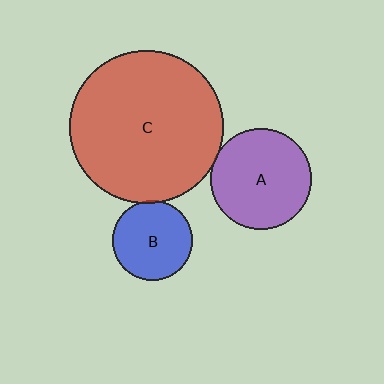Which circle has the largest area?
Circle C (red).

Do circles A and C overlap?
Yes.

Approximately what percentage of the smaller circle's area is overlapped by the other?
Approximately 5%.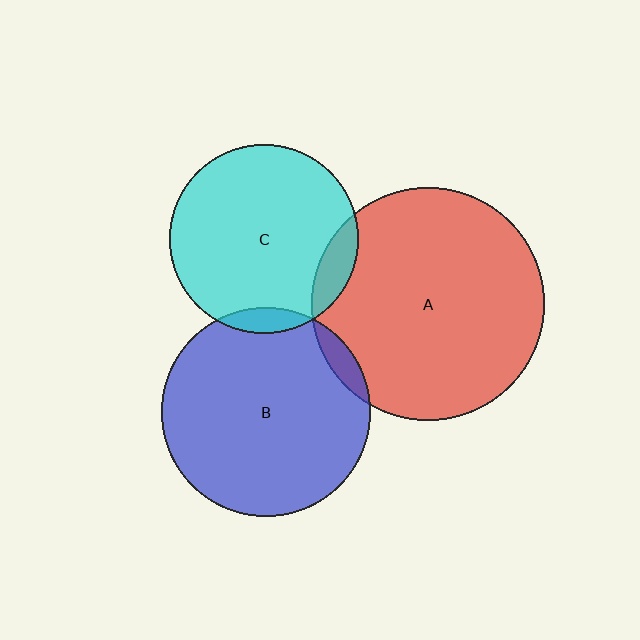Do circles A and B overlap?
Yes.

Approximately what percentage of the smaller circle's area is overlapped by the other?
Approximately 5%.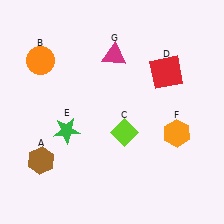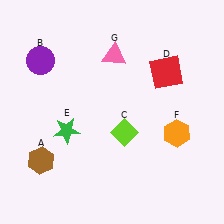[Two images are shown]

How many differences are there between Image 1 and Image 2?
There are 2 differences between the two images.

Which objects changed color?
B changed from orange to purple. G changed from magenta to pink.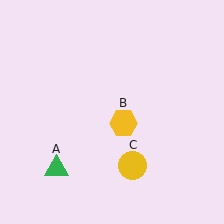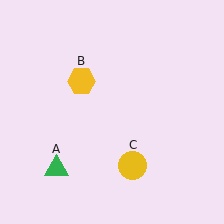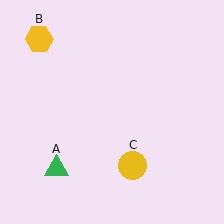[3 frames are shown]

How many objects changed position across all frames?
1 object changed position: yellow hexagon (object B).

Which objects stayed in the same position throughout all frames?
Green triangle (object A) and yellow circle (object C) remained stationary.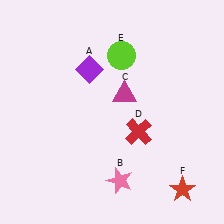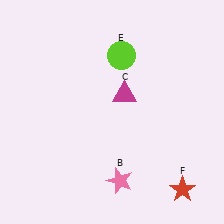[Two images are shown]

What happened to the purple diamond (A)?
The purple diamond (A) was removed in Image 2. It was in the top-left area of Image 1.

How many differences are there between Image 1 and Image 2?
There are 2 differences between the two images.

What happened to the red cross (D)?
The red cross (D) was removed in Image 2. It was in the bottom-right area of Image 1.